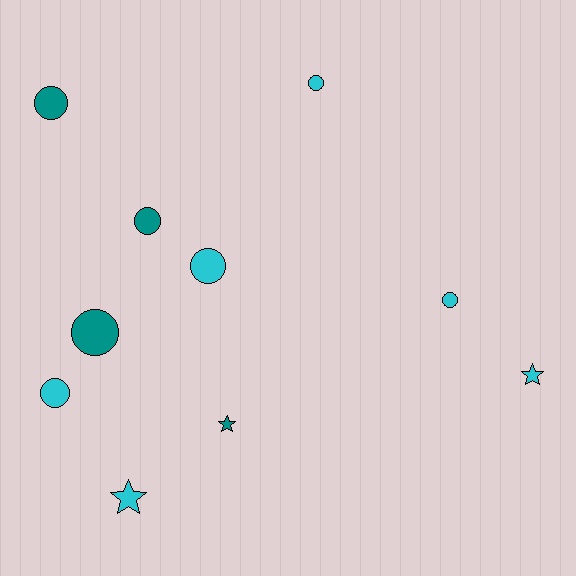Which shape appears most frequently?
Circle, with 7 objects.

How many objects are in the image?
There are 10 objects.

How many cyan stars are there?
There are 2 cyan stars.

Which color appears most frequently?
Cyan, with 6 objects.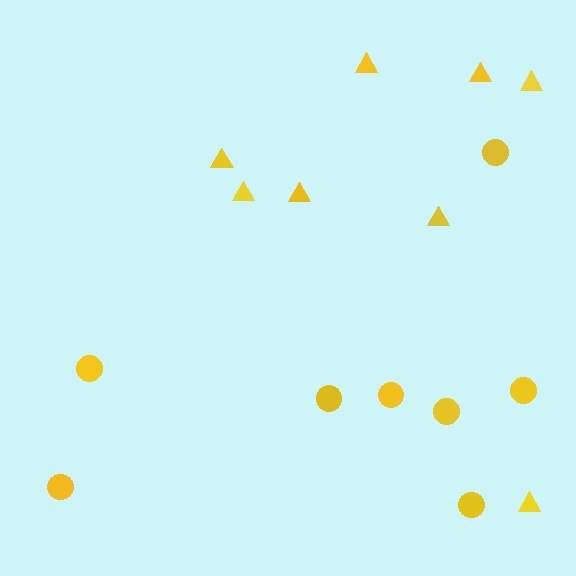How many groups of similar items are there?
There are 2 groups: one group of circles (8) and one group of triangles (8).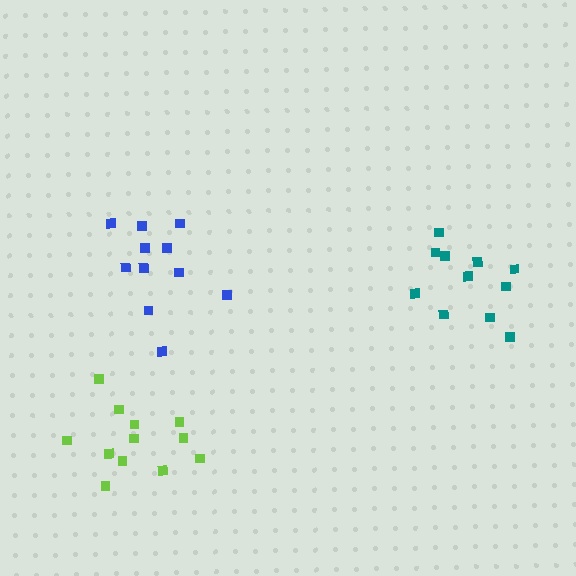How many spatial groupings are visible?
There are 3 spatial groupings.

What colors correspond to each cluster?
The clusters are colored: teal, blue, lime.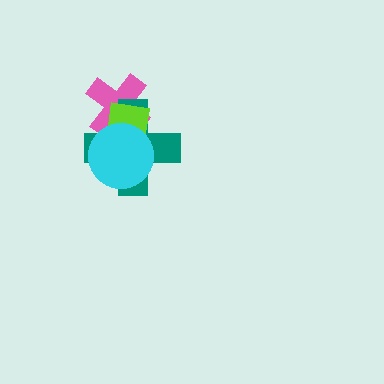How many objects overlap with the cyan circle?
3 objects overlap with the cyan circle.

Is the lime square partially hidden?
Yes, it is partially covered by another shape.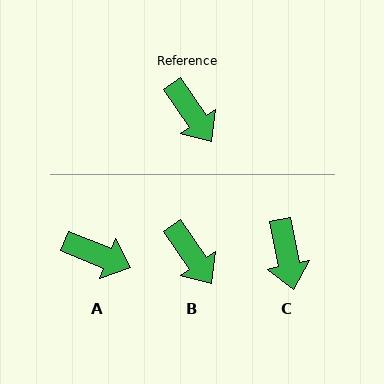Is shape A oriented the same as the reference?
No, it is off by about 33 degrees.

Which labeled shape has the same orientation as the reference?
B.